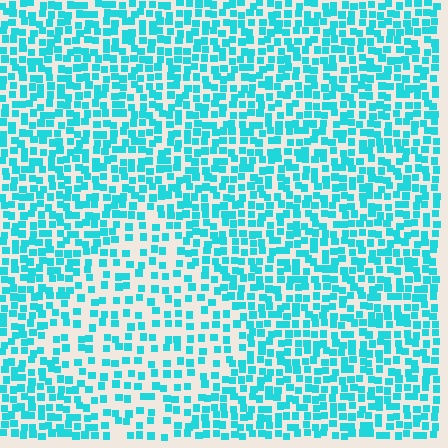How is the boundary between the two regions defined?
The boundary is defined by a change in element density (approximately 1.8x ratio). All elements are the same color, size, and shape.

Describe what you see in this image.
The image contains small cyan elements arranged at two different densities. A diamond-shaped region is visible where the elements are less densely packed than the surrounding area.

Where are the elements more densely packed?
The elements are more densely packed outside the diamond boundary.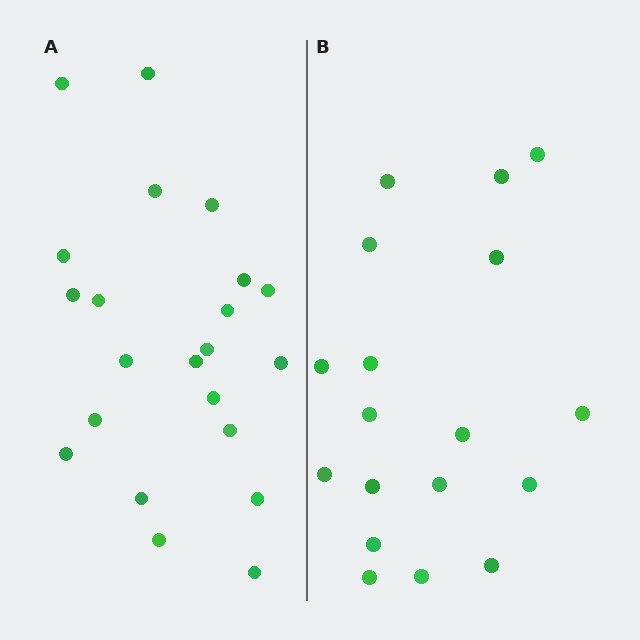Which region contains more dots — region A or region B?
Region A (the left region) has more dots.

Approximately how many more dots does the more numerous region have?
Region A has about 4 more dots than region B.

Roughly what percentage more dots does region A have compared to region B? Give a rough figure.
About 20% more.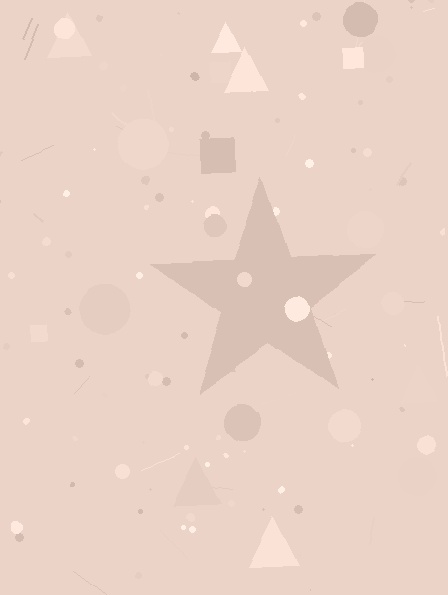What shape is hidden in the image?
A star is hidden in the image.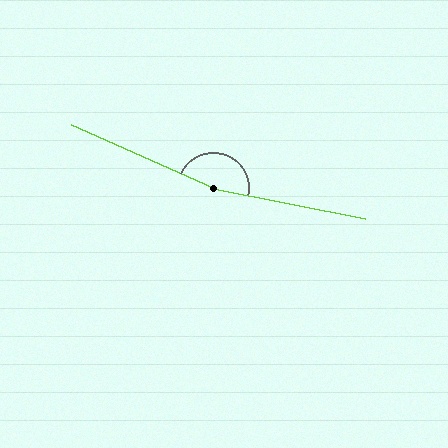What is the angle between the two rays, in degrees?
Approximately 167 degrees.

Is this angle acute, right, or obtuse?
It is obtuse.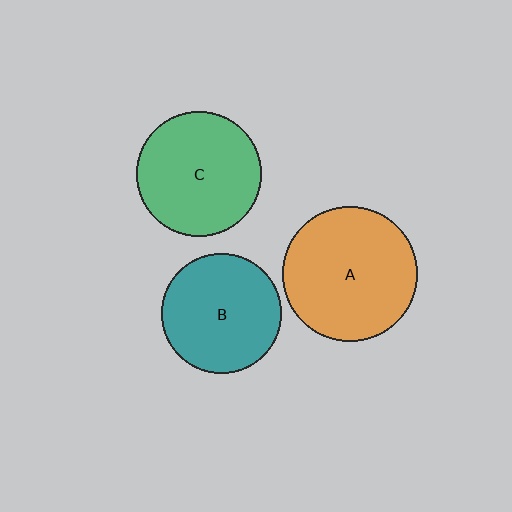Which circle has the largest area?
Circle A (orange).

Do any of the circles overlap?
No, none of the circles overlap.